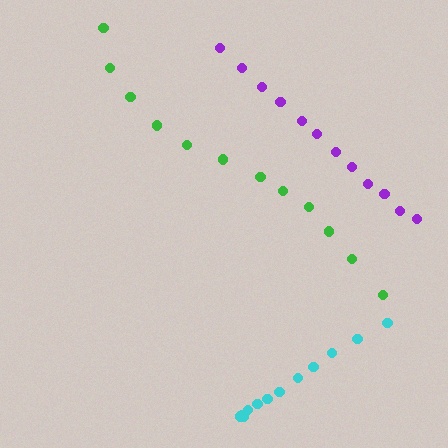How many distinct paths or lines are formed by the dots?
There are 3 distinct paths.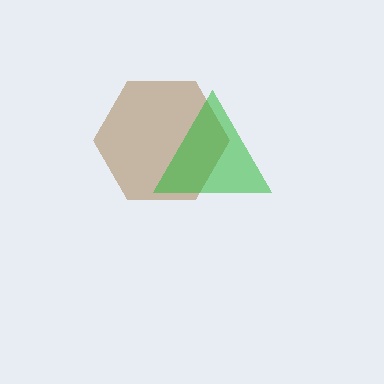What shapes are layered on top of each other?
The layered shapes are: a brown hexagon, a green triangle.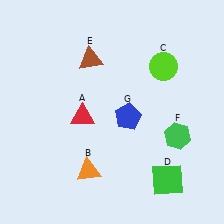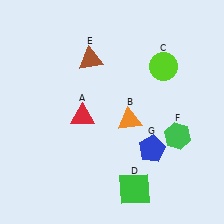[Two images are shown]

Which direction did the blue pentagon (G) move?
The blue pentagon (G) moved down.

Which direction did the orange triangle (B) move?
The orange triangle (B) moved up.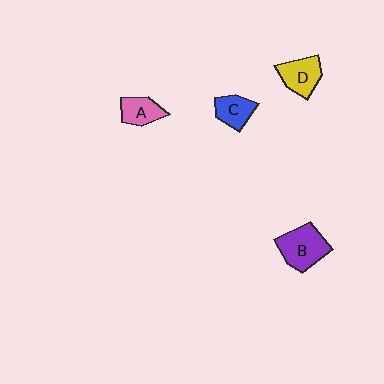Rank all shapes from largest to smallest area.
From largest to smallest: B (purple), D (yellow), A (pink), C (blue).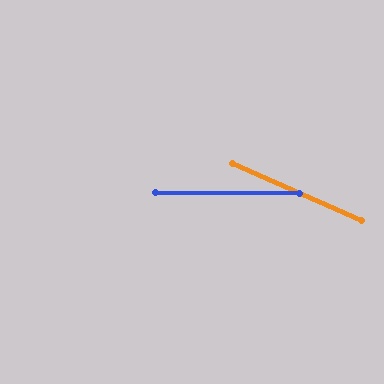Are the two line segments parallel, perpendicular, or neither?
Neither parallel nor perpendicular — they differ by about 23°.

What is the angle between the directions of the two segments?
Approximately 23 degrees.